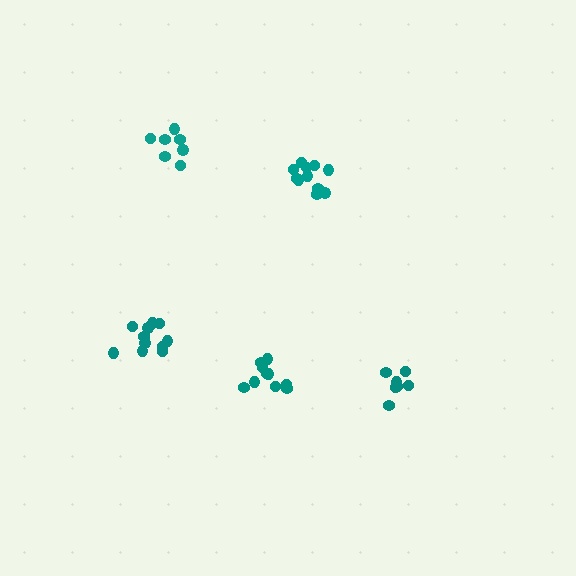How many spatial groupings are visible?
There are 5 spatial groupings.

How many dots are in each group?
Group 1: 11 dots, Group 2: 7 dots, Group 3: 10 dots, Group 4: 11 dots, Group 5: 7 dots (46 total).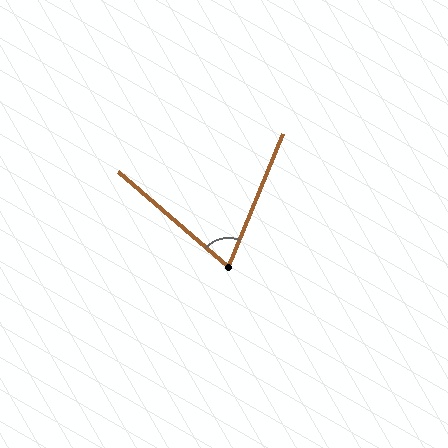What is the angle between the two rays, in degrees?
Approximately 71 degrees.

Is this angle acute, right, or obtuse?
It is acute.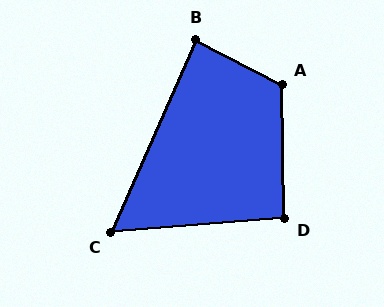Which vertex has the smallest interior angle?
C, at approximately 62 degrees.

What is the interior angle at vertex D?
Approximately 93 degrees (approximately right).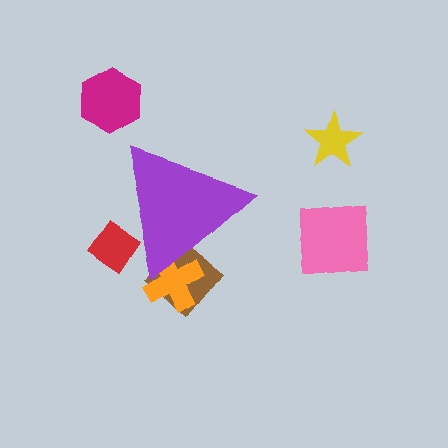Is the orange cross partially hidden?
Yes, the orange cross is partially hidden behind the purple triangle.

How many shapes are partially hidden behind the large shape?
3 shapes are partially hidden.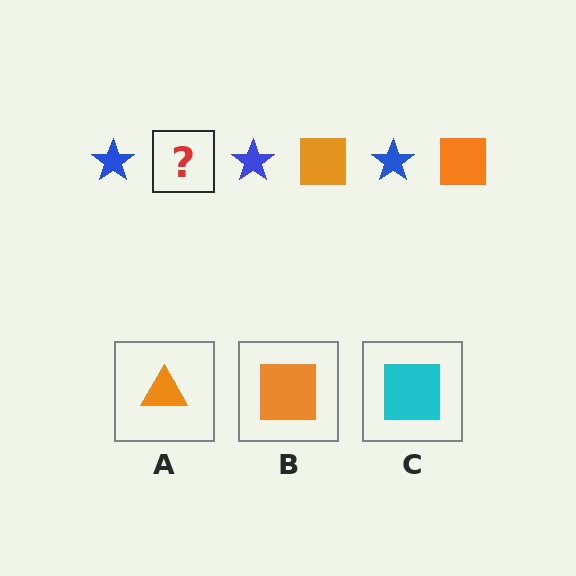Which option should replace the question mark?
Option B.